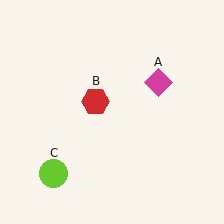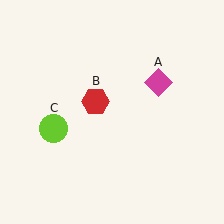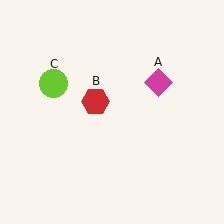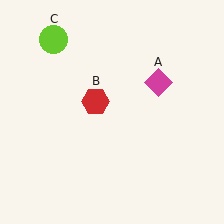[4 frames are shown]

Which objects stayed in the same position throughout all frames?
Magenta diamond (object A) and red hexagon (object B) remained stationary.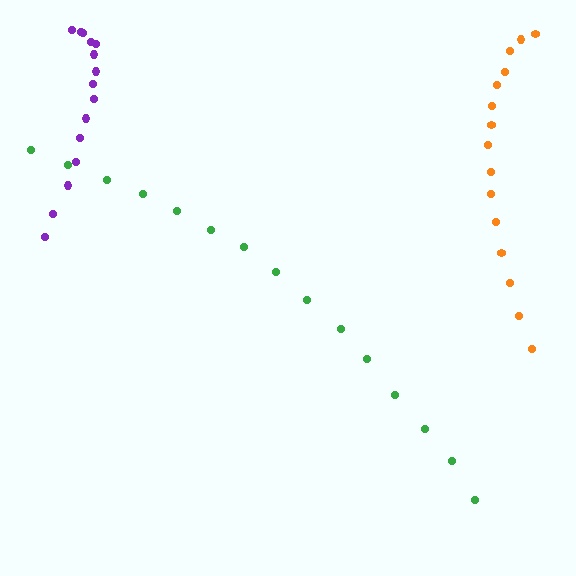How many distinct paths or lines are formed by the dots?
There are 3 distinct paths.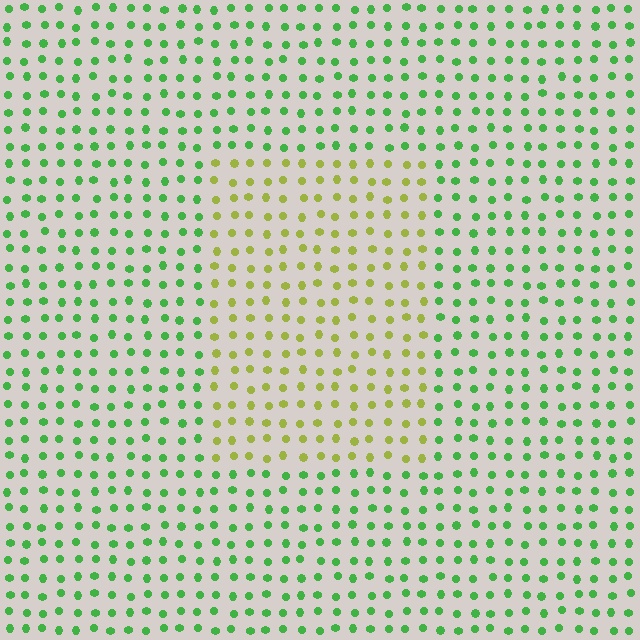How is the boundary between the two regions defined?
The boundary is defined purely by a slight shift in hue (about 50 degrees). Spacing, size, and orientation are identical on both sides.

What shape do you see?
I see a rectangle.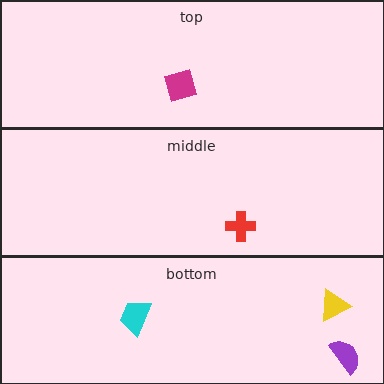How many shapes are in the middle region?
1.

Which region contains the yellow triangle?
The bottom region.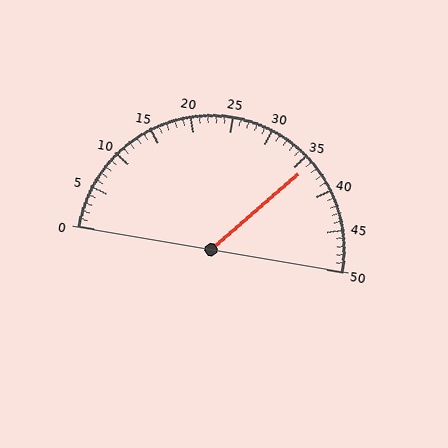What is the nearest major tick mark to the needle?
The nearest major tick mark is 35.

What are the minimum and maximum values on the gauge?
The gauge ranges from 0 to 50.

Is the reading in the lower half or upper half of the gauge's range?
The reading is in the upper half of the range (0 to 50).